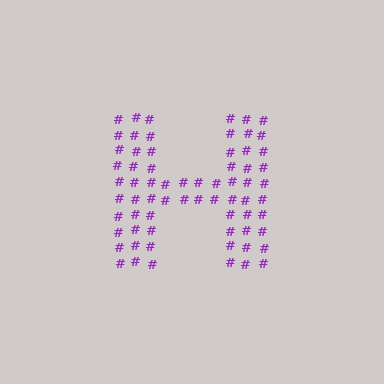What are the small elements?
The small elements are hash symbols.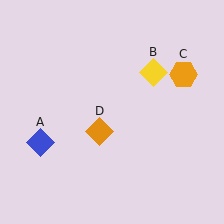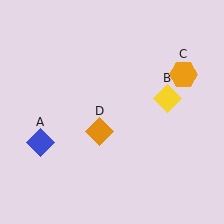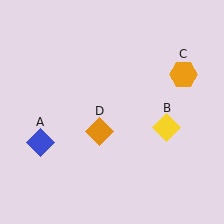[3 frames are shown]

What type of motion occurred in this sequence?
The yellow diamond (object B) rotated clockwise around the center of the scene.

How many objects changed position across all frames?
1 object changed position: yellow diamond (object B).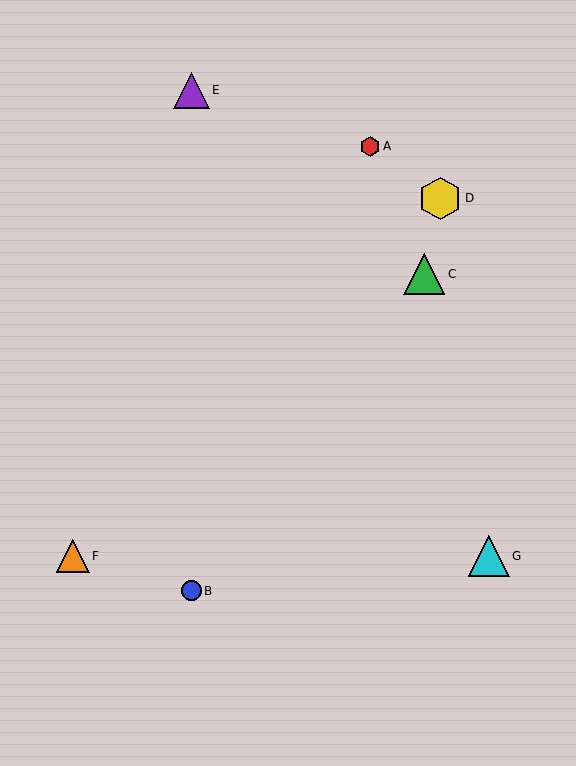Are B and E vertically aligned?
Yes, both are at x≈191.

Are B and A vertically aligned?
No, B is at x≈191 and A is at x≈370.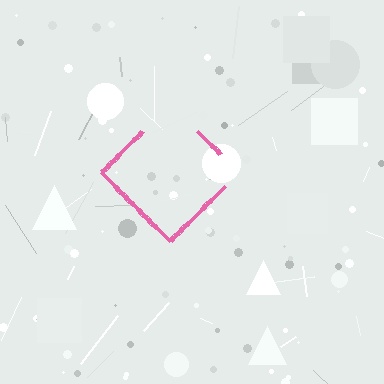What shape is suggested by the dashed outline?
The dashed outline suggests a diamond.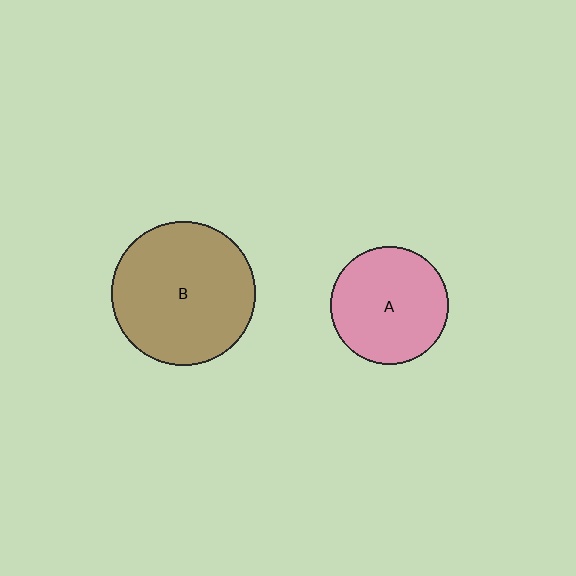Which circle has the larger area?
Circle B (brown).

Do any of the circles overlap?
No, none of the circles overlap.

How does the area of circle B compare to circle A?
Approximately 1.5 times.